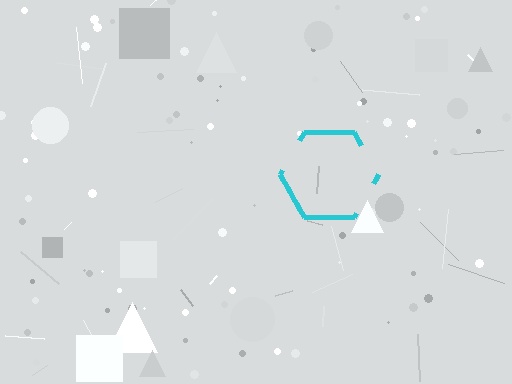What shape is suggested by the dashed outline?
The dashed outline suggests a hexagon.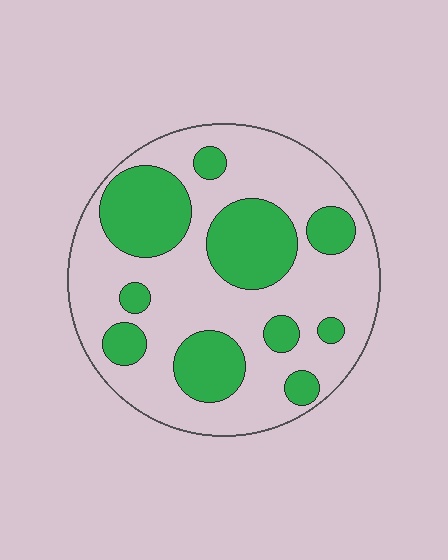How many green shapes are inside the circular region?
10.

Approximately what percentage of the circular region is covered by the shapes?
Approximately 35%.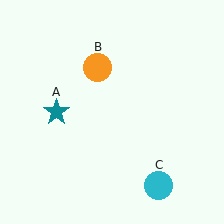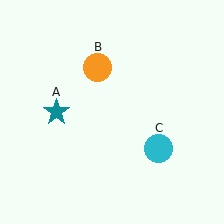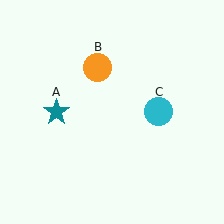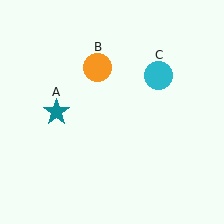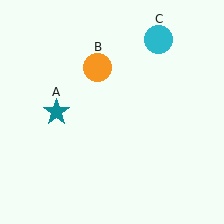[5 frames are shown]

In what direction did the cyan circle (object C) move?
The cyan circle (object C) moved up.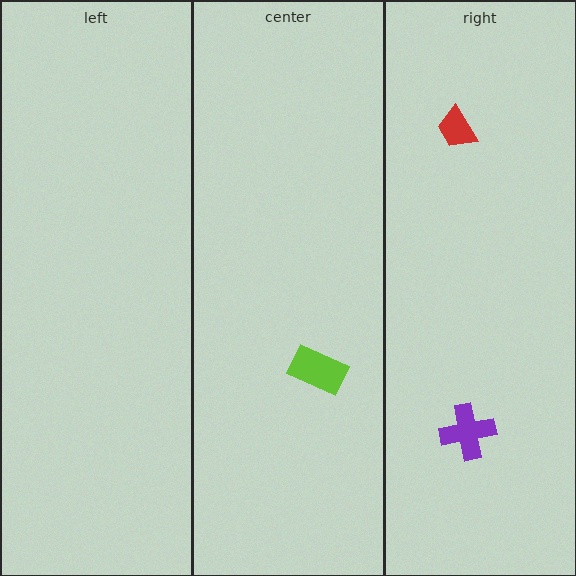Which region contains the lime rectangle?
The center region.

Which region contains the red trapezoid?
The right region.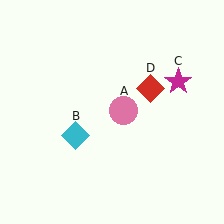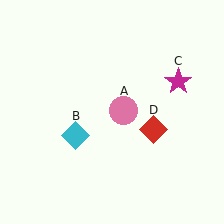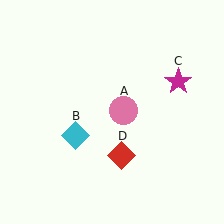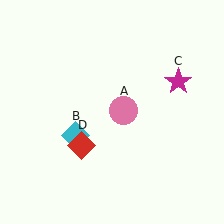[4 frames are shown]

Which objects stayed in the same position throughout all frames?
Pink circle (object A) and cyan diamond (object B) and magenta star (object C) remained stationary.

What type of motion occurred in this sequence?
The red diamond (object D) rotated clockwise around the center of the scene.